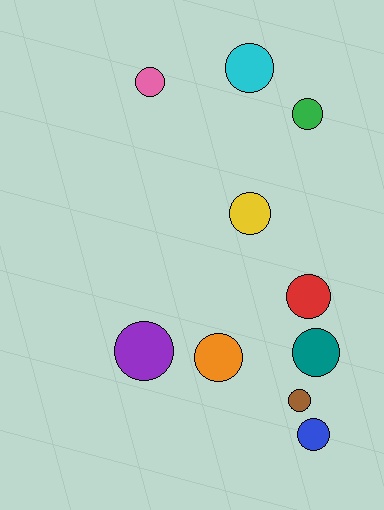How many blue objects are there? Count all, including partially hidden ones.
There is 1 blue object.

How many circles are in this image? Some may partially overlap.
There are 10 circles.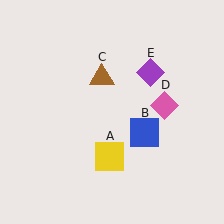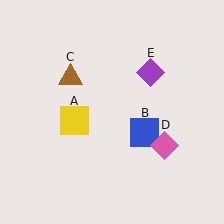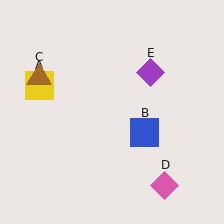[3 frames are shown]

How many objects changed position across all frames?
3 objects changed position: yellow square (object A), brown triangle (object C), pink diamond (object D).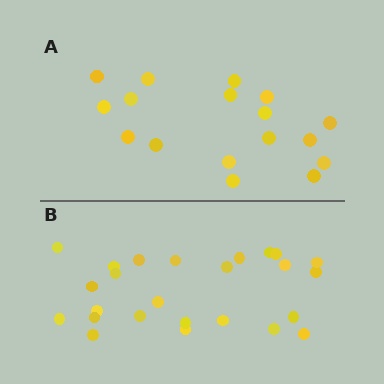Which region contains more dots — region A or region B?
Region B (the bottom region) has more dots.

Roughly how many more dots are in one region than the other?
Region B has roughly 8 or so more dots than region A.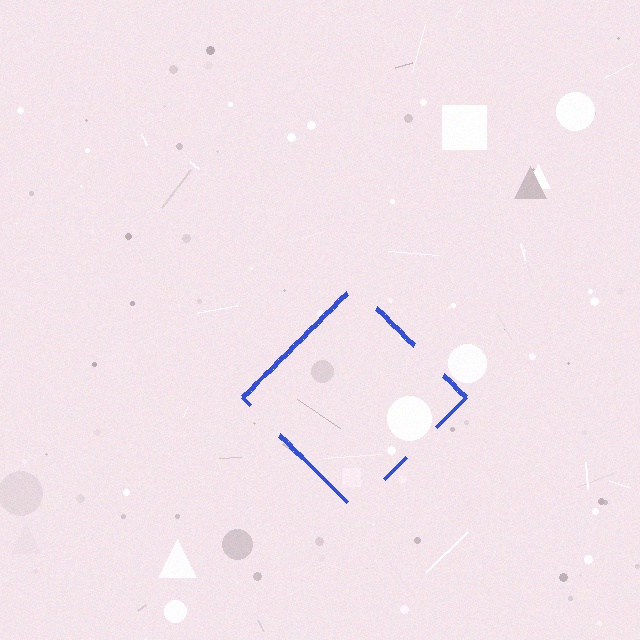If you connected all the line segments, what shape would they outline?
They would outline a diamond.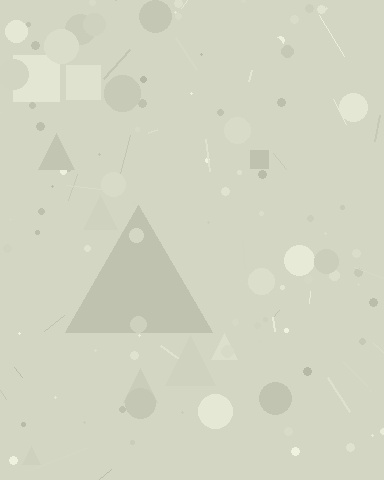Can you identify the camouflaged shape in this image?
The camouflaged shape is a triangle.